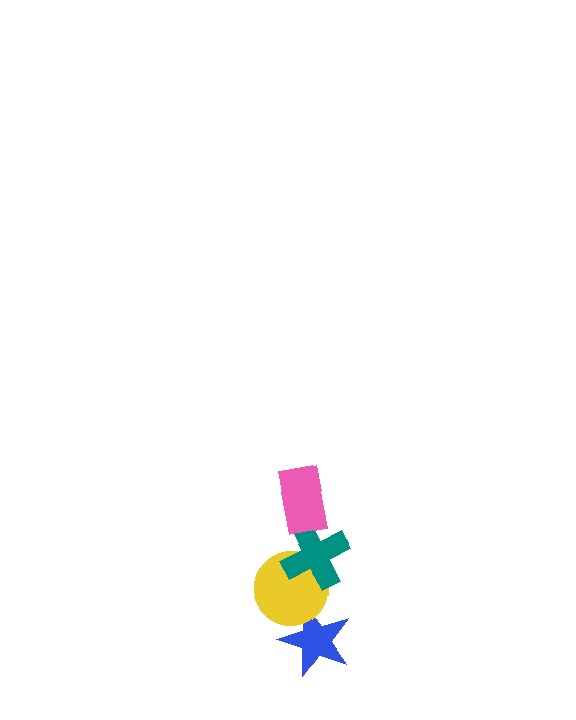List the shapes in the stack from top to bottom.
From top to bottom: the pink rectangle, the teal cross, the yellow circle, the blue star.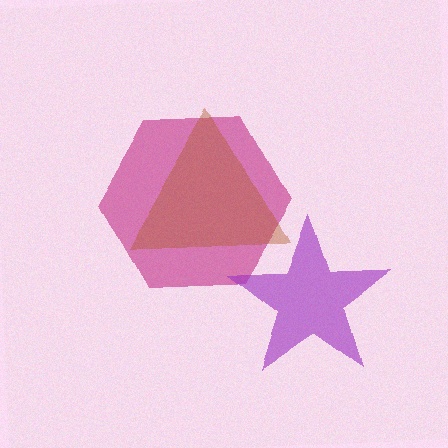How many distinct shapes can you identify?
There are 3 distinct shapes: a magenta hexagon, a brown triangle, a purple star.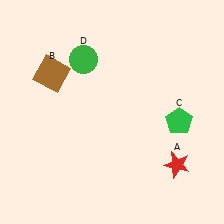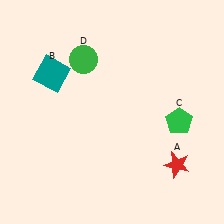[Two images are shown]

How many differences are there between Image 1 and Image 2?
There is 1 difference between the two images.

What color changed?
The square (B) changed from brown in Image 1 to teal in Image 2.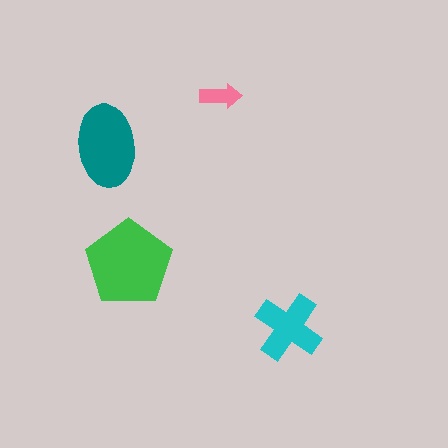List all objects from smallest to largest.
The pink arrow, the cyan cross, the teal ellipse, the green pentagon.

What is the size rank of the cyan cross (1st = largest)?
3rd.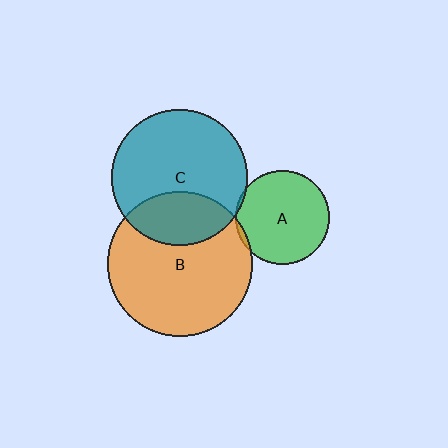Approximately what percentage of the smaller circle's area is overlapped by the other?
Approximately 30%.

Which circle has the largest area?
Circle B (orange).